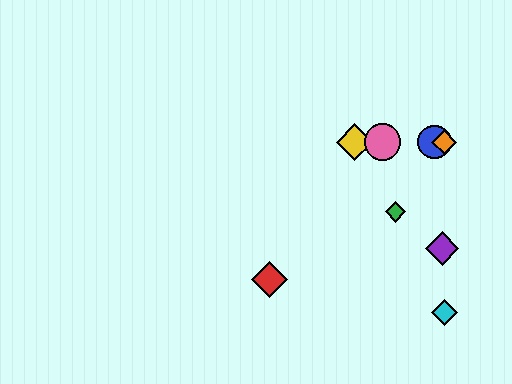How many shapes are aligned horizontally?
4 shapes (the blue circle, the yellow diamond, the orange diamond, the pink circle) are aligned horizontally.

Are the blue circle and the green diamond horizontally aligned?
No, the blue circle is at y≈142 and the green diamond is at y≈212.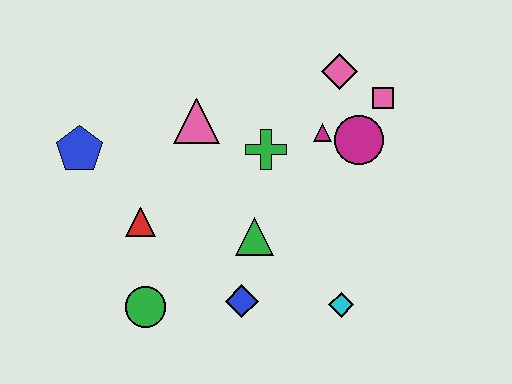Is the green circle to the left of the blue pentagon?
No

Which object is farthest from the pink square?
The green circle is farthest from the pink square.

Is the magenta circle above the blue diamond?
Yes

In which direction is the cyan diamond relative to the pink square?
The cyan diamond is below the pink square.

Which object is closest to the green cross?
The magenta triangle is closest to the green cross.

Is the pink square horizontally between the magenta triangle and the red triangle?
No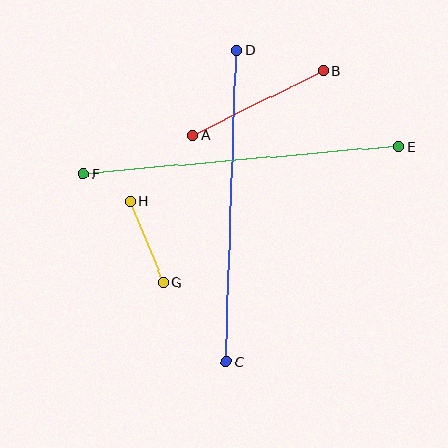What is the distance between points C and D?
The distance is approximately 311 pixels.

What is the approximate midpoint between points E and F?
The midpoint is at approximately (241, 160) pixels.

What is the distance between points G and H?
The distance is approximately 87 pixels.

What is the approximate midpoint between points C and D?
The midpoint is at approximately (232, 206) pixels.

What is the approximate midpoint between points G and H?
The midpoint is at approximately (147, 242) pixels.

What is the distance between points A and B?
The distance is approximately 145 pixels.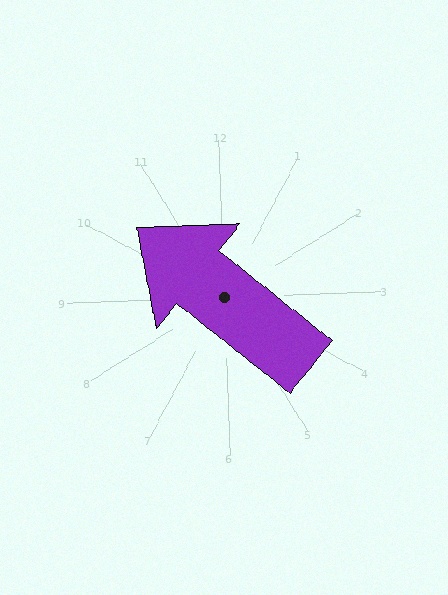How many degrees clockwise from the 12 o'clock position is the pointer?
Approximately 311 degrees.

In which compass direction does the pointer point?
Northwest.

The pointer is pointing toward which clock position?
Roughly 10 o'clock.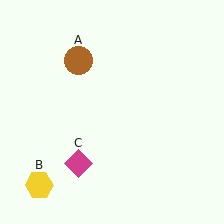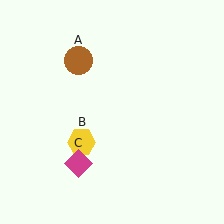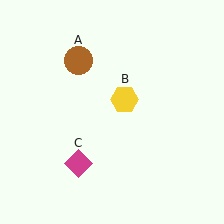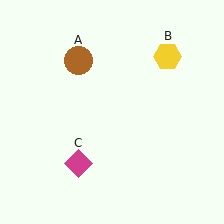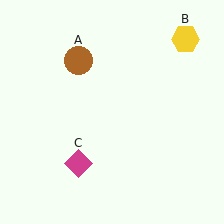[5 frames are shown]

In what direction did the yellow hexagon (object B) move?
The yellow hexagon (object B) moved up and to the right.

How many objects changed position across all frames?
1 object changed position: yellow hexagon (object B).